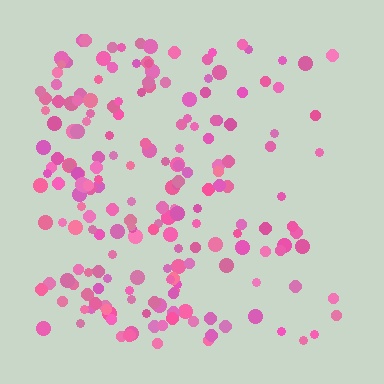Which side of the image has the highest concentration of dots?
The left.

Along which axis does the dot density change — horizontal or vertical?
Horizontal.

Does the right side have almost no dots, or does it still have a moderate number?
Still a moderate number, just noticeably fewer than the left.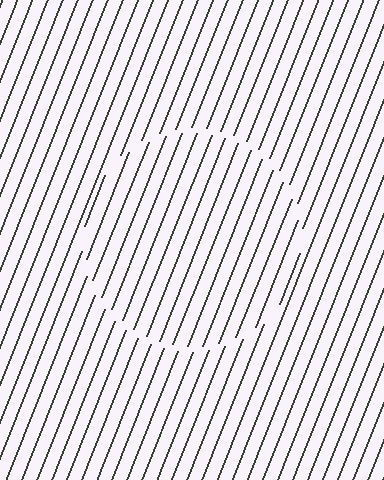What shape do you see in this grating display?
An illusory circle. The interior of the shape contains the same grating, shifted by half a period — the contour is defined by the phase discontinuity where line-ends from the inner and outer gratings abut.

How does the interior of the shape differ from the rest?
The interior of the shape contains the same grating, shifted by half a period — the contour is defined by the phase discontinuity where line-ends from the inner and outer gratings abut.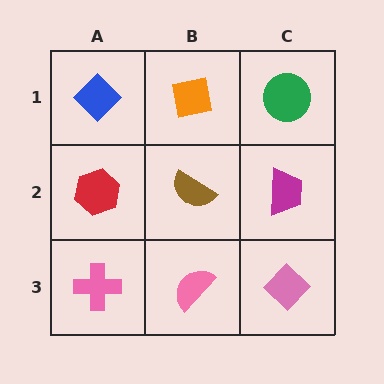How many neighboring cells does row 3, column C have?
2.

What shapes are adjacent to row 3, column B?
A brown semicircle (row 2, column B), a pink cross (row 3, column A), a pink diamond (row 3, column C).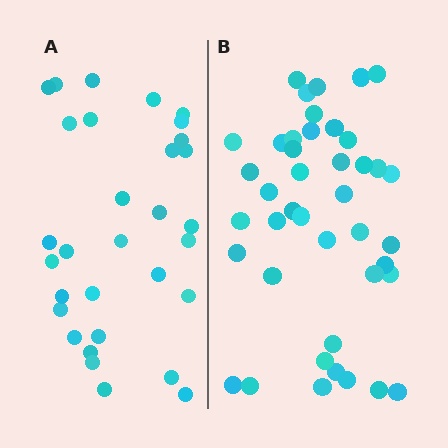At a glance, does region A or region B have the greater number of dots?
Region B (the right region) has more dots.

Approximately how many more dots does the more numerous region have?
Region B has roughly 12 or so more dots than region A.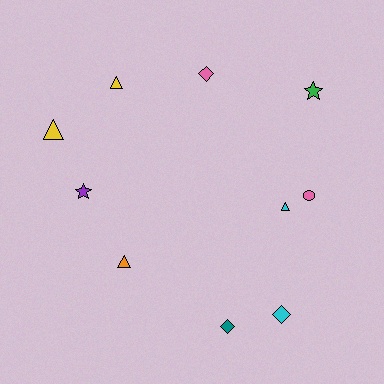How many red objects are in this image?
There are no red objects.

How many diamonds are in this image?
There are 3 diamonds.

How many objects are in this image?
There are 10 objects.